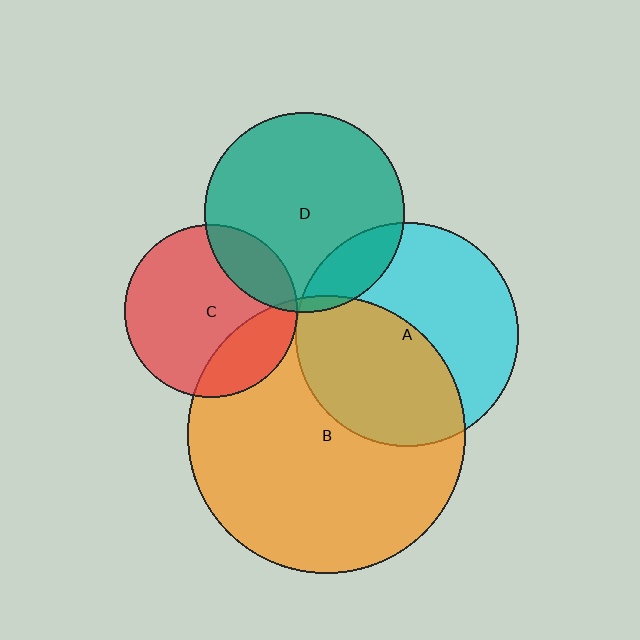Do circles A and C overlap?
Yes.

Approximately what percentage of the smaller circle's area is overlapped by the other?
Approximately 5%.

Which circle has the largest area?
Circle B (orange).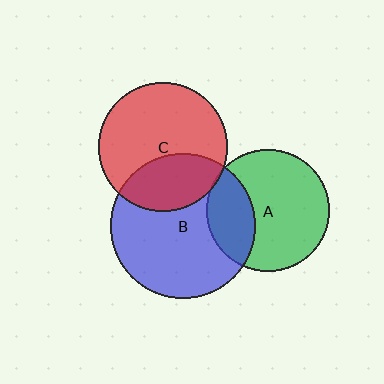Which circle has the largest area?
Circle B (blue).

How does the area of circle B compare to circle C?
Approximately 1.3 times.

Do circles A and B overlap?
Yes.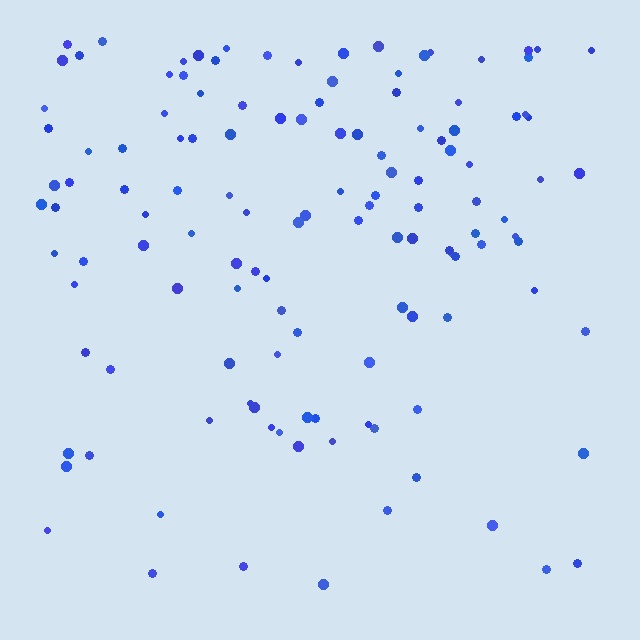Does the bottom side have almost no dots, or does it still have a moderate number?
Still a moderate number, just noticeably fewer than the top.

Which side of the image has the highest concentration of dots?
The top.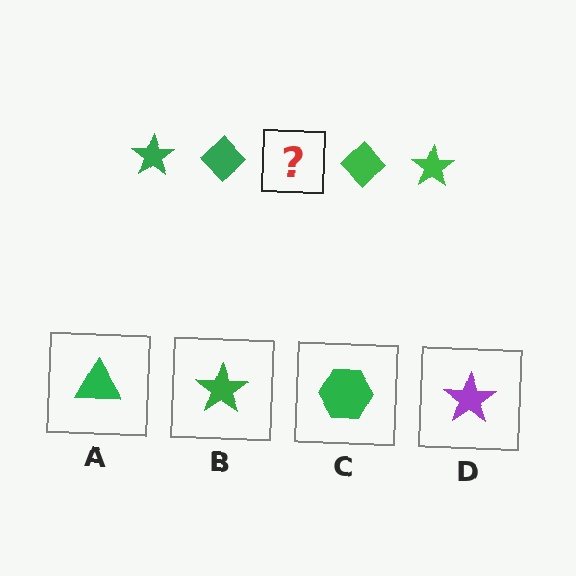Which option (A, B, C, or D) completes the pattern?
B.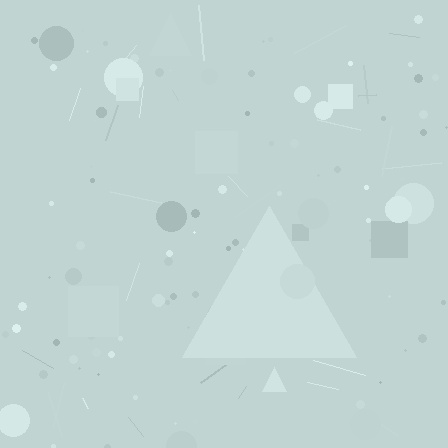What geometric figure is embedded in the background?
A triangle is embedded in the background.